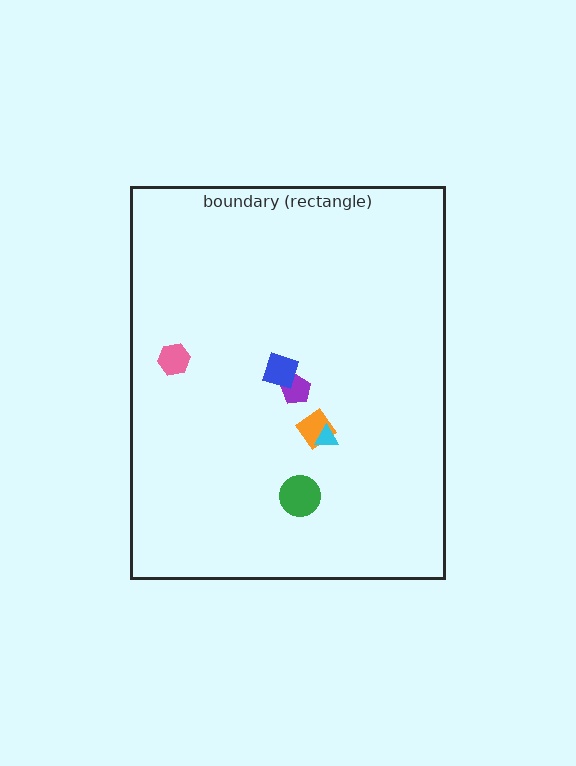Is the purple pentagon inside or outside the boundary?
Inside.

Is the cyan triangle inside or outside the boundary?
Inside.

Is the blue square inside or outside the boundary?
Inside.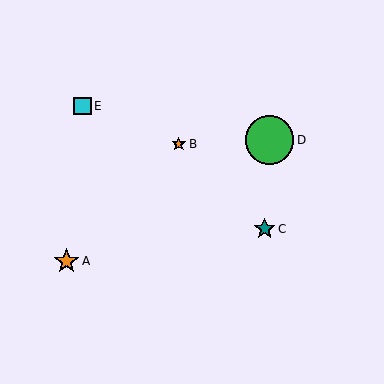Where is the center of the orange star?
The center of the orange star is at (67, 261).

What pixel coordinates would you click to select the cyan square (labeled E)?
Click at (82, 106) to select the cyan square E.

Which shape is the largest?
The green circle (labeled D) is the largest.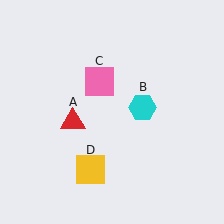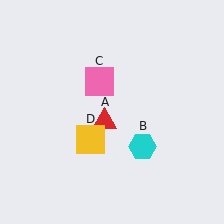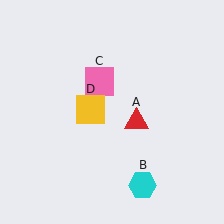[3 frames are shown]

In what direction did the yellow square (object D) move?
The yellow square (object D) moved up.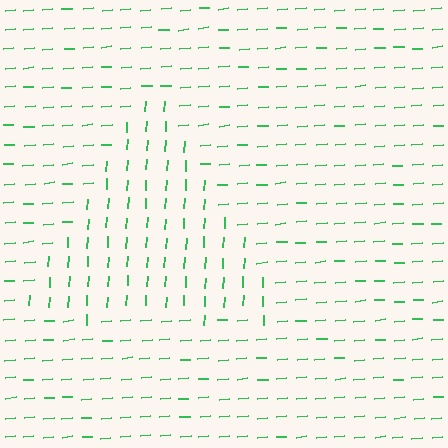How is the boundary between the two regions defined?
The boundary is defined purely by a change in line orientation (approximately 80 degrees difference). All lines are the same color and thickness.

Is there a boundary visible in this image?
Yes, there is a texture boundary formed by a change in line orientation.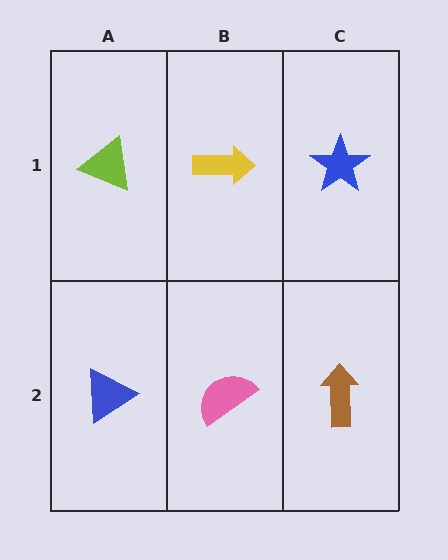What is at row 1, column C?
A blue star.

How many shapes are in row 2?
3 shapes.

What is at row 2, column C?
A brown arrow.